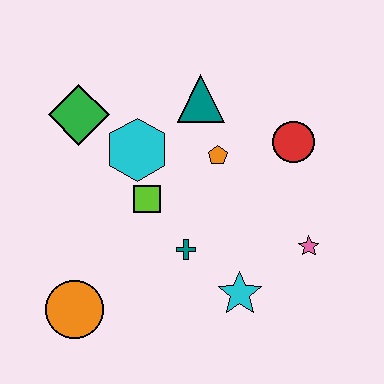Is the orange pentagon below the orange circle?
No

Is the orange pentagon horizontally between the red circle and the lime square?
Yes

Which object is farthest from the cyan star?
The green diamond is farthest from the cyan star.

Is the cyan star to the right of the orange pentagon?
Yes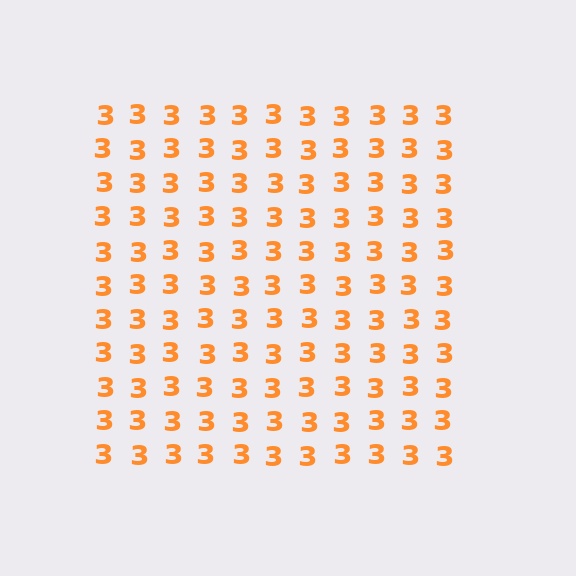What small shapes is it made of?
It is made of small digit 3's.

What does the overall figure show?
The overall figure shows a square.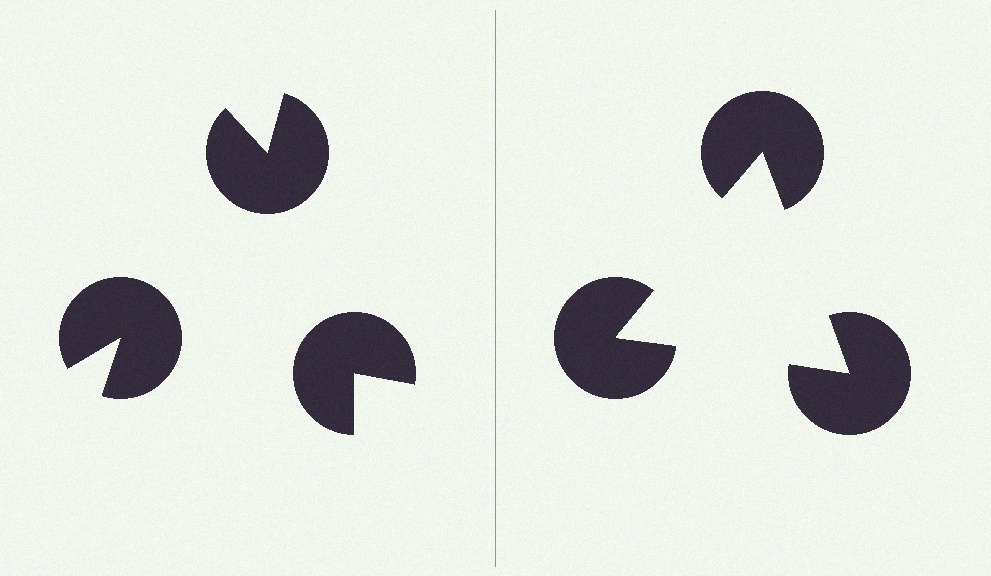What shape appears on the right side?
An illusory triangle.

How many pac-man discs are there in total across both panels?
6 — 3 on each side.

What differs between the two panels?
The pac-man discs are positioned identically on both sides; only the wedge orientations differ. On the right they align to a triangle; on the left they are misaligned.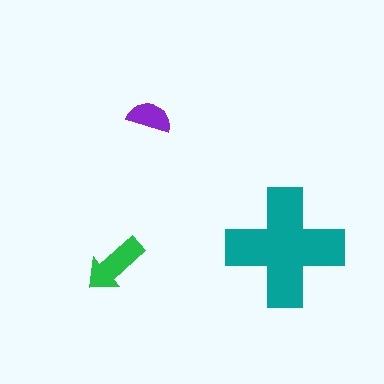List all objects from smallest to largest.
The purple semicircle, the green arrow, the teal cross.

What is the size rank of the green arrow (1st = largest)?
2nd.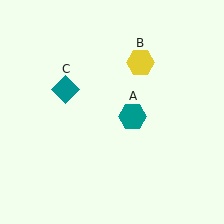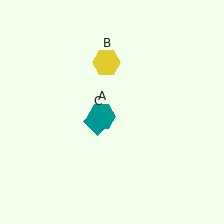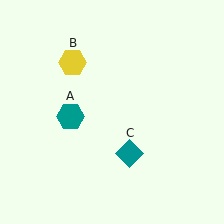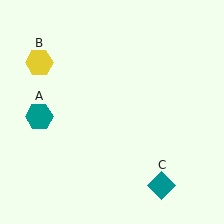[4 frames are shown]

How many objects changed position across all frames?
3 objects changed position: teal hexagon (object A), yellow hexagon (object B), teal diamond (object C).